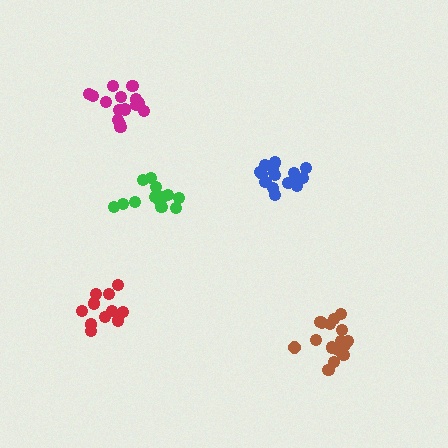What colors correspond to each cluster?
The clusters are colored: brown, magenta, blue, green, red.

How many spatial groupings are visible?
There are 5 spatial groupings.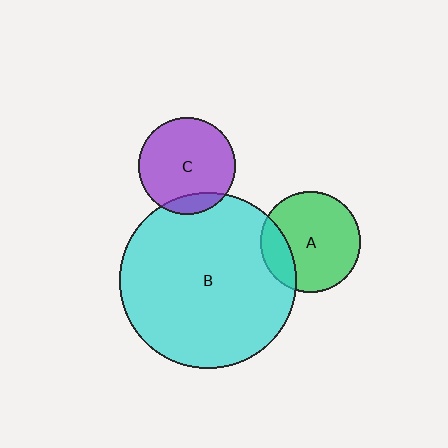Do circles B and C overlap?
Yes.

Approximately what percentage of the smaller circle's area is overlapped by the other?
Approximately 15%.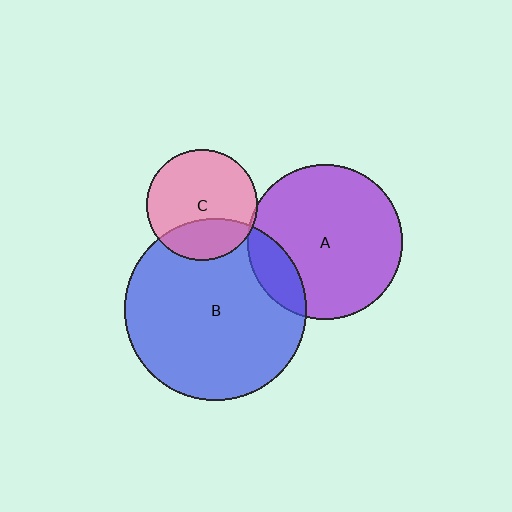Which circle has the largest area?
Circle B (blue).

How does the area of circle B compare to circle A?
Approximately 1.4 times.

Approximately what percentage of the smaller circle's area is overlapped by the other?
Approximately 30%.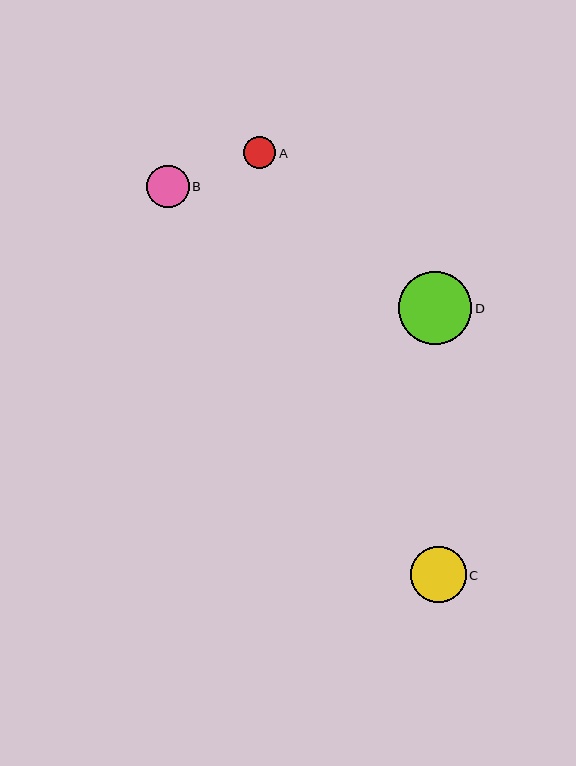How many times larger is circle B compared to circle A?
Circle B is approximately 1.3 times the size of circle A.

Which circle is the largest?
Circle D is the largest with a size of approximately 74 pixels.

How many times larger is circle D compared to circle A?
Circle D is approximately 2.3 times the size of circle A.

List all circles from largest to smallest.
From largest to smallest: D, C, B, A.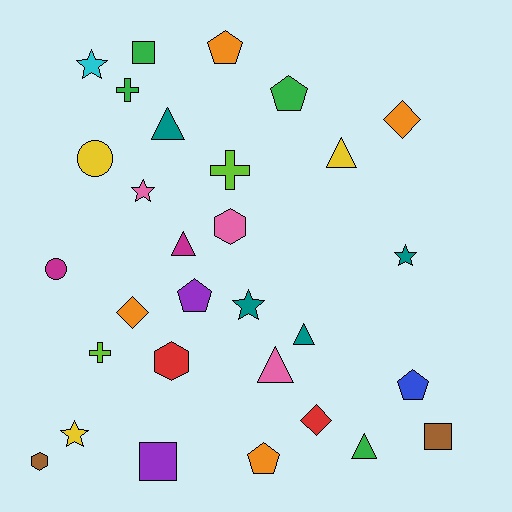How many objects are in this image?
There are 30 objects.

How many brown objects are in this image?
There are 2 brown objects.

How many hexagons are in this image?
There are 3 hexagons.